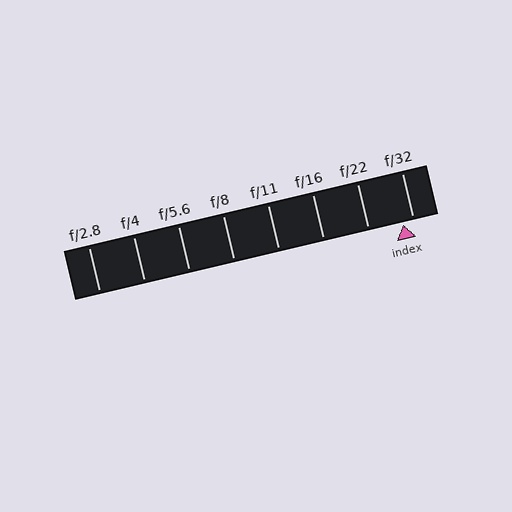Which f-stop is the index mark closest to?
The index mark is closest to f/32.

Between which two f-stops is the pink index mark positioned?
The index mark is between f/22 and f/32.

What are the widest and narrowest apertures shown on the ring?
The widest aperture shown is f/2.8 and the narrowest is f/32.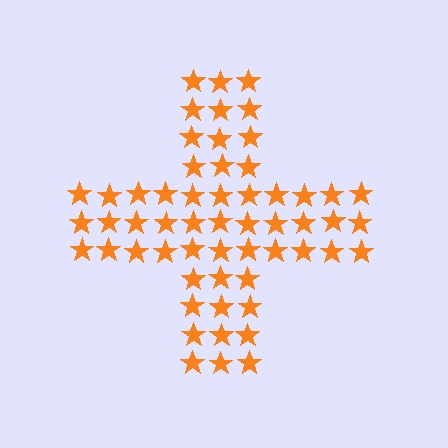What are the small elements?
The small elements are stars.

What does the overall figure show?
The overall figure shows a cross.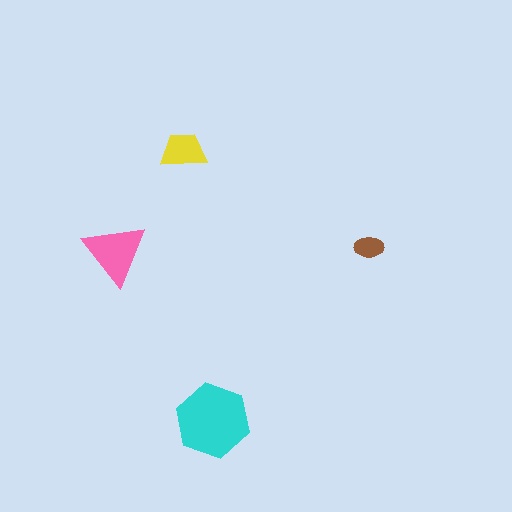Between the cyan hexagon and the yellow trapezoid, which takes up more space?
The cyan hexagon.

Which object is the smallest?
The brown ellipse.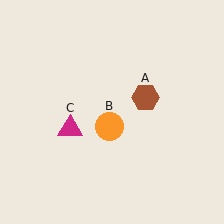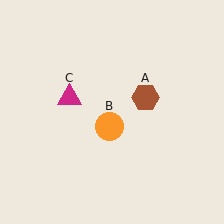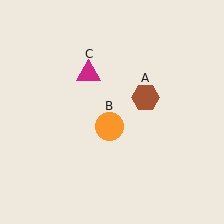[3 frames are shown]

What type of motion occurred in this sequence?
The magenta triangle (object C) rotated clockwise around the center of the scene.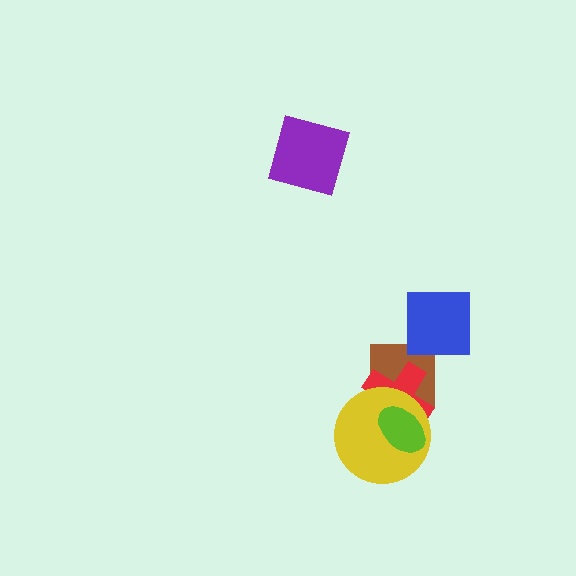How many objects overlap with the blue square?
0 objects overlap with the blue square.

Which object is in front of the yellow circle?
The lime ellipse is in front of the yellow circle.